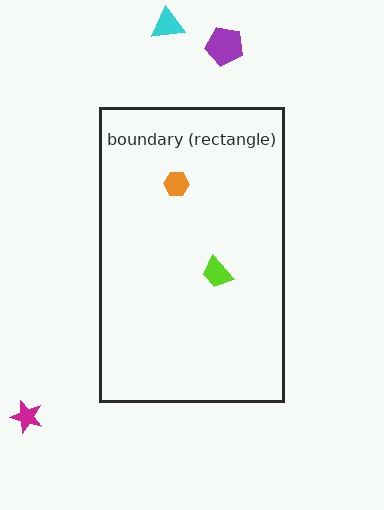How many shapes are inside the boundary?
2 inside, 3 outside.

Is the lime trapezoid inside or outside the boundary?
Inside.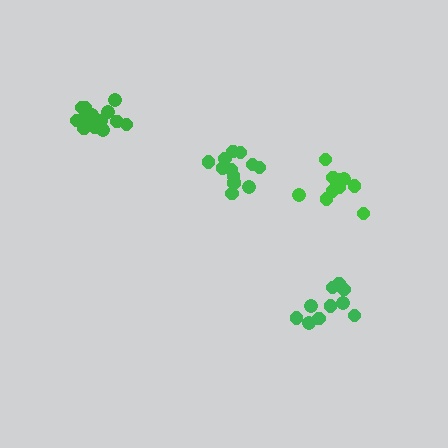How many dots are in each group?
Group 1: 13 dots, Group 2: 14 dots, Group 3: 10 dots, Group 4: 11 dots (48 total).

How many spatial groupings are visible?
There are 4 spatial groupings.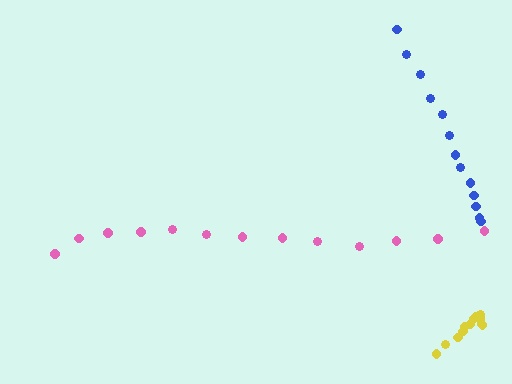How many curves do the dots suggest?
There are 3 distinct paths.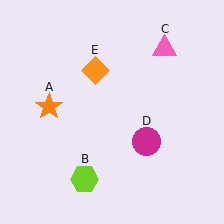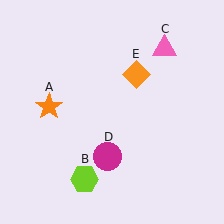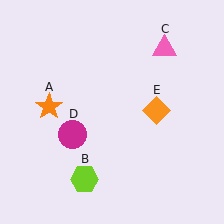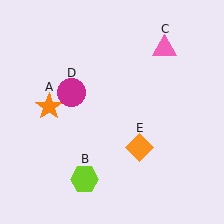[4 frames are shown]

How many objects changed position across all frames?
2 objects changed position: magenta circle (object D), orange diamond (object E).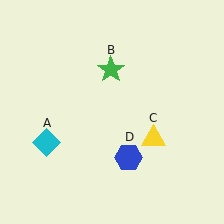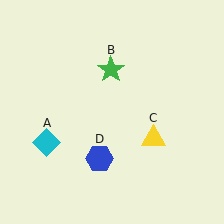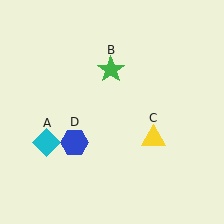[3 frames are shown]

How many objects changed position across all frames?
1 object changed position: blue hexagon (object D).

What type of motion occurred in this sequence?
The blue hexagon (object D) rotated clockwise around the center of the scene.